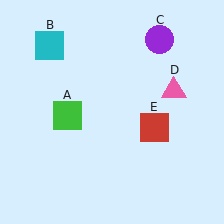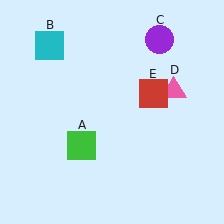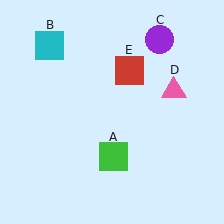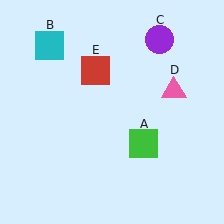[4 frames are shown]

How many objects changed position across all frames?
2 objects changed position: green square (object A), red square (object E).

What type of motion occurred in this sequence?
The green square (object A), red square (object E) rotated counterclockwise around the center of the scene.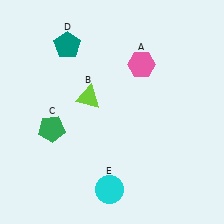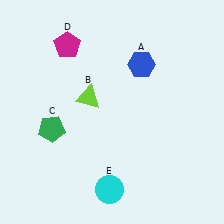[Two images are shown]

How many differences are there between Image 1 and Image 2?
There are 2 differences between the two images.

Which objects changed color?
A changed from pink to blue. D changed from teal to magenta.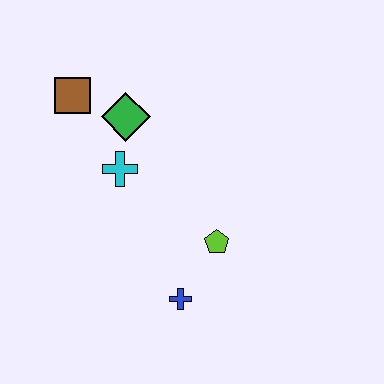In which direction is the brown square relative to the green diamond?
The brown square is to the left of the green diamond.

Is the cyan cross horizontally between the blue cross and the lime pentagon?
No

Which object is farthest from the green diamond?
The blue cross is farthest from the green diamond.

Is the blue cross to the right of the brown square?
Yes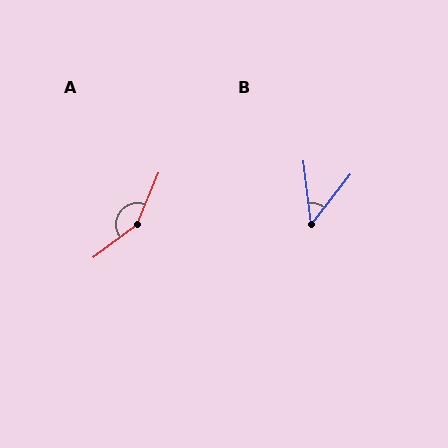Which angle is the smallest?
B, at approximately 44 degrees.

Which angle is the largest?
A, at approximately 150 degrees.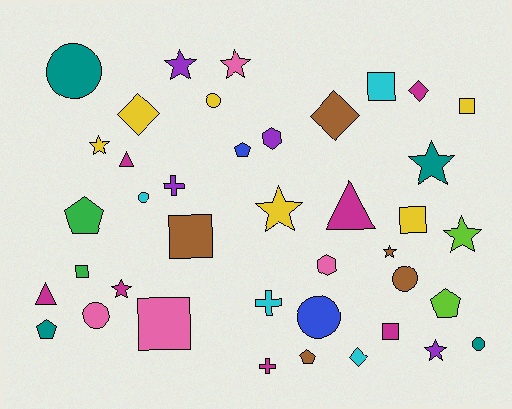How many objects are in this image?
There are 40 objects.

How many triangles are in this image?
There are 3 triangles.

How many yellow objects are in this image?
There are 6 yellow objects.